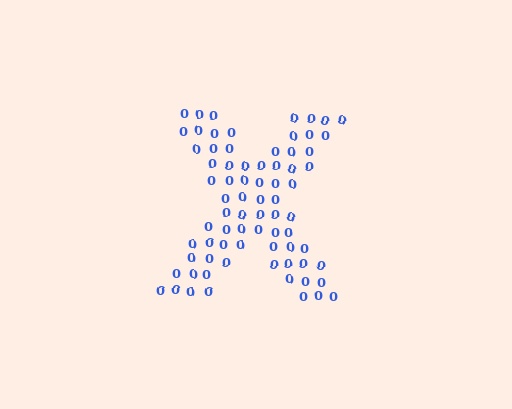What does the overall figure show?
The overall figure shows the letter X.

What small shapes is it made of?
It is made of small digit 0's.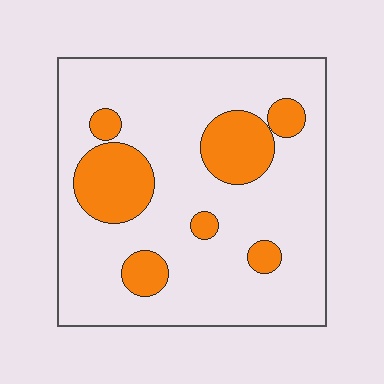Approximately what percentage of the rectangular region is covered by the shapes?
Approximately 20%.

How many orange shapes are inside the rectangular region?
7.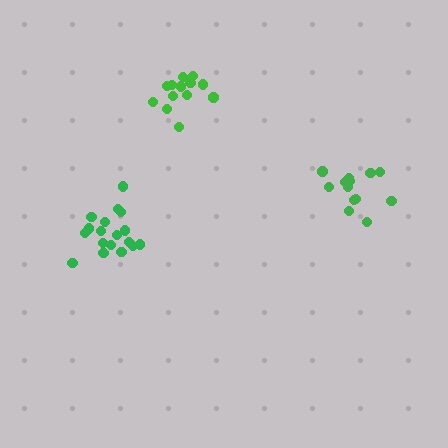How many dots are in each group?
Group 1: 18 dots, Group 2: 13 dots, Group 3: 13 dots (44 total).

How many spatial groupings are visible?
There are 3 spatial groupings.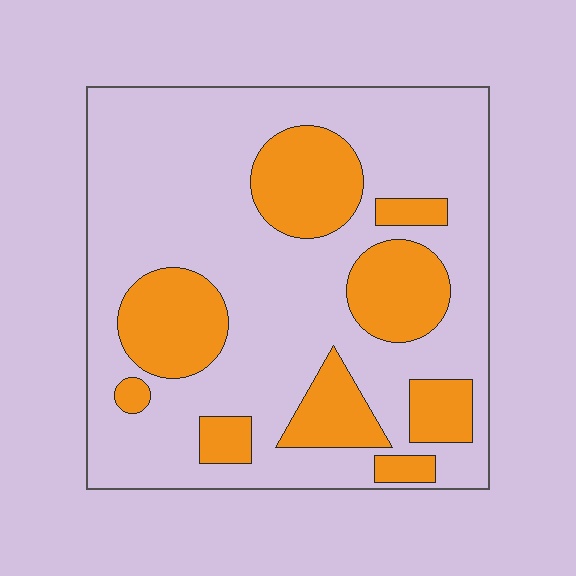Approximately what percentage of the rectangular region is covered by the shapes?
Approximately 30%.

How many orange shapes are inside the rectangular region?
9.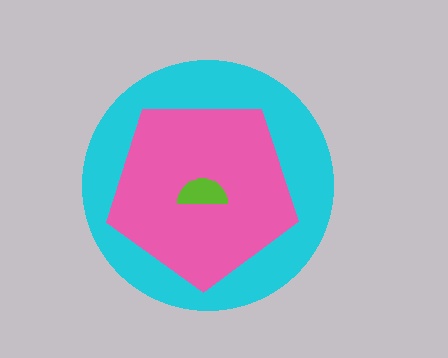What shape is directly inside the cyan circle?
The pink pentagon.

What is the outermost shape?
The cyan circle.